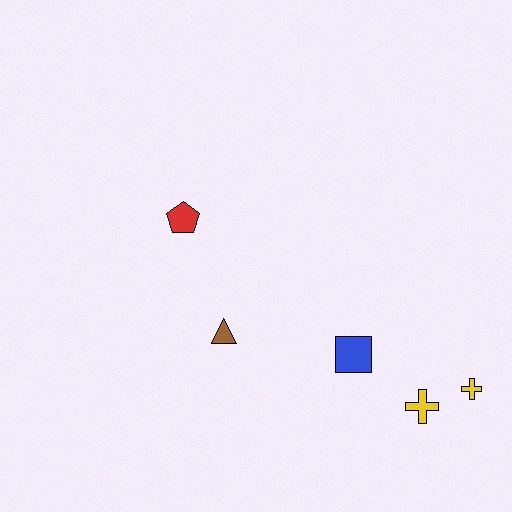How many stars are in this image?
There are no stars.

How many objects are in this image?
There are 5 objects.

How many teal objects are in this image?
There are no teal objects.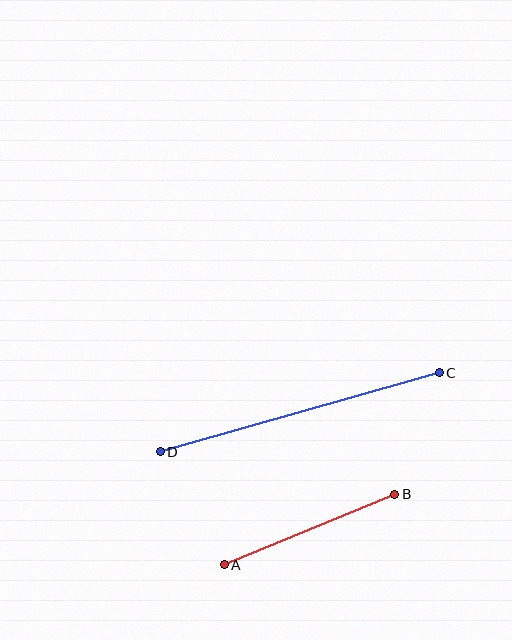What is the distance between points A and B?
The distance is approximately 184 pixels.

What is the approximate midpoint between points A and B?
The midpoint is at approximately (309, 530) pixels.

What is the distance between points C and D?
The distance is approximately 290 pixels.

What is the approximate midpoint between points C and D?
The midpoint is at approximately (300, 412) pixels.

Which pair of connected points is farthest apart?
Points C and D are farthest apart.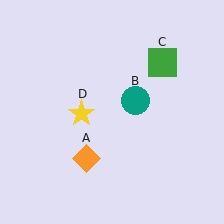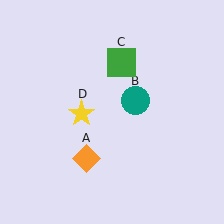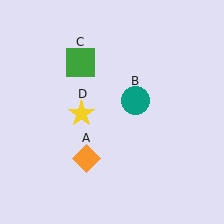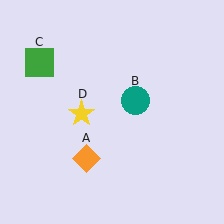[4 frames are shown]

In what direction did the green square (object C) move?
The green square (object C) moved left.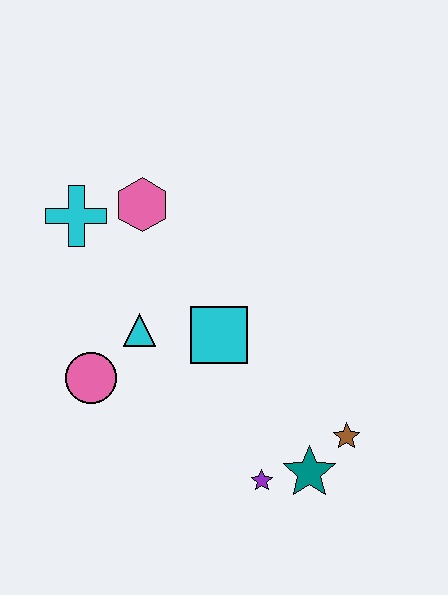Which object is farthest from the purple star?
The cyan cross is farthest from the purple star.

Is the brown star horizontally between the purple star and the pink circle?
No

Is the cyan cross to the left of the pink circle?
Yes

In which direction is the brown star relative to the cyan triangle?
The brown star is to the right of the cyan triangle.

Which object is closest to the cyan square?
The cyan triangle is closest to the cyan square.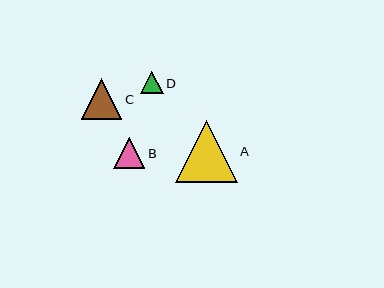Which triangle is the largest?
Triangle A is the largest with a size of approximately 62 pixels.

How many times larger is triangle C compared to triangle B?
Triangle C is approximately 1.3 times the size of triangle B.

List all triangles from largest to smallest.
From largest to smallest: A, C, B, D.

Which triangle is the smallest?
Triangle D is the smallest with a size of approximately 22 pixels.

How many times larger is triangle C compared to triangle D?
Triangle C is approximately 1.8 times the size of triangle D.